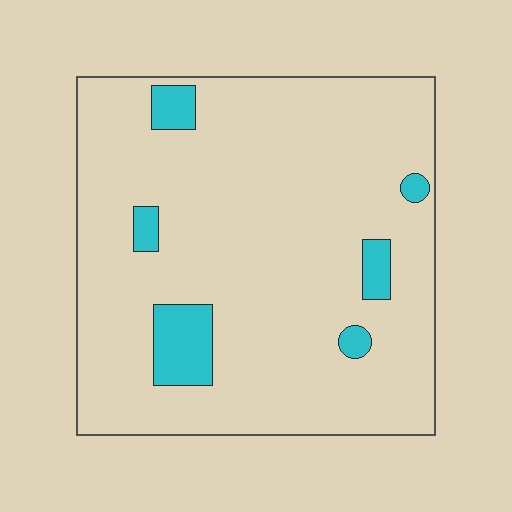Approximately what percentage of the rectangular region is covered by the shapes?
Approximately 10%.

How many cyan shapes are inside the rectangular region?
6.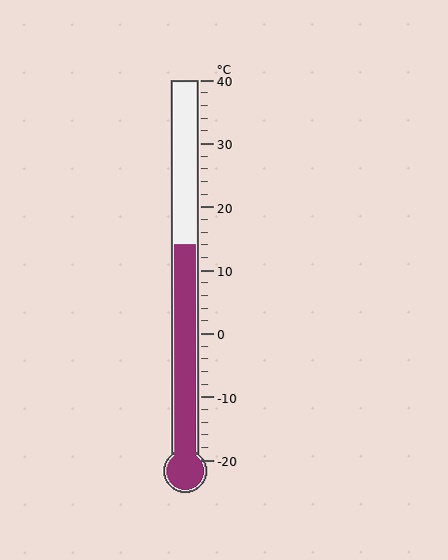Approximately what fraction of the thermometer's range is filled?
The thermometer is filled to approximately 55% of its range.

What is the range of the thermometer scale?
The thermometer scale ranges from -20°C to 40°C.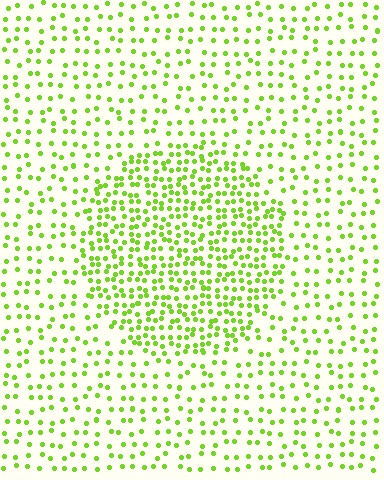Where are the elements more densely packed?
The elements are more densely packed inside the circle boundary.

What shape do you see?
I see a circle.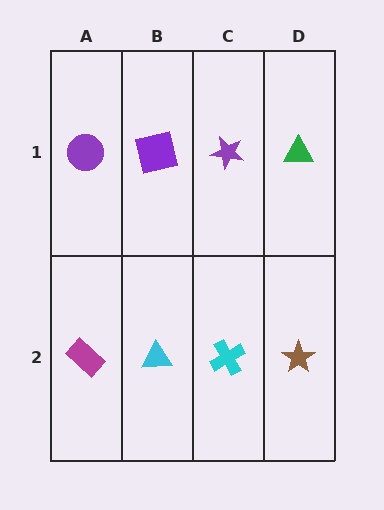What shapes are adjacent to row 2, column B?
A purple square (row 1, column B), a magenta rectangle (row 2, column A), a cyan cross (row 2, column C).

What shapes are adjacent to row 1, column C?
A cyan cross (row 2, column C), a purple square (row 1, column B), a green triangle (row 1, column D).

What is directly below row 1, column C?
A cyan cross.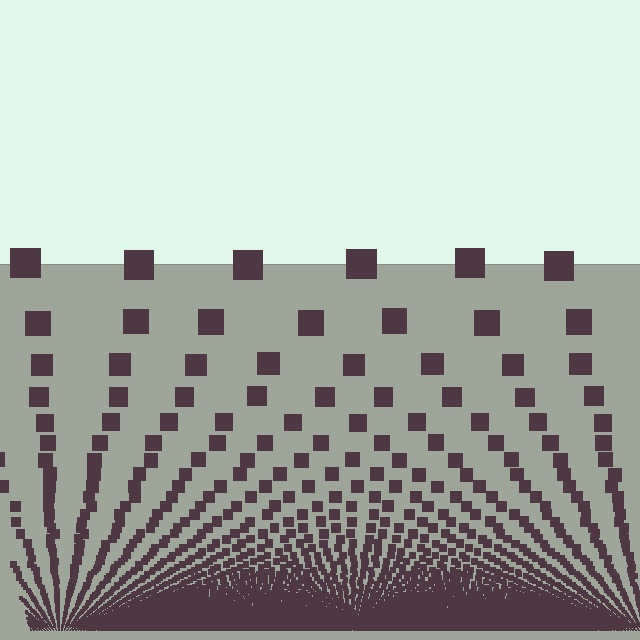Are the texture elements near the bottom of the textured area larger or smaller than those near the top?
Smaller. The gradient is inverted — elements near the bottom are smaller and denser.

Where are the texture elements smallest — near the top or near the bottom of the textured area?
Near the bottom.